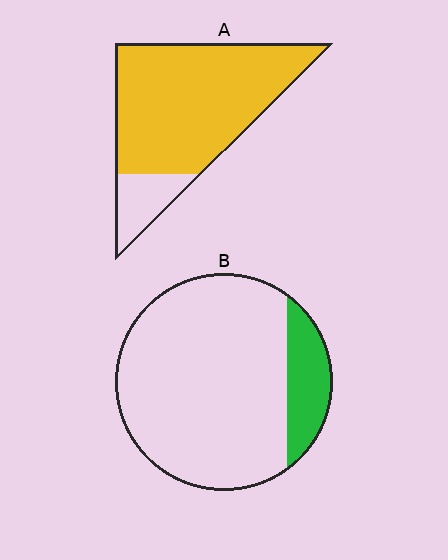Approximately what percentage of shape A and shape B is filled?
A is approximately 85% and B is approximately 15%.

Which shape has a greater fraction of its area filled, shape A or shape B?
Shape A.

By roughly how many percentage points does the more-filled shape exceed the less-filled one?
By roughly 70 percentage points (A over B).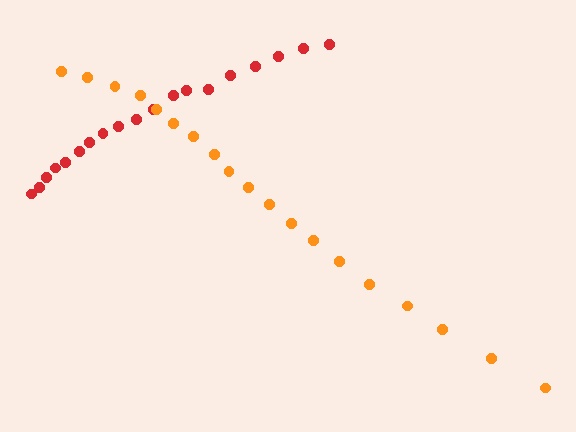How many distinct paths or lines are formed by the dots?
There are 2 distinct paths.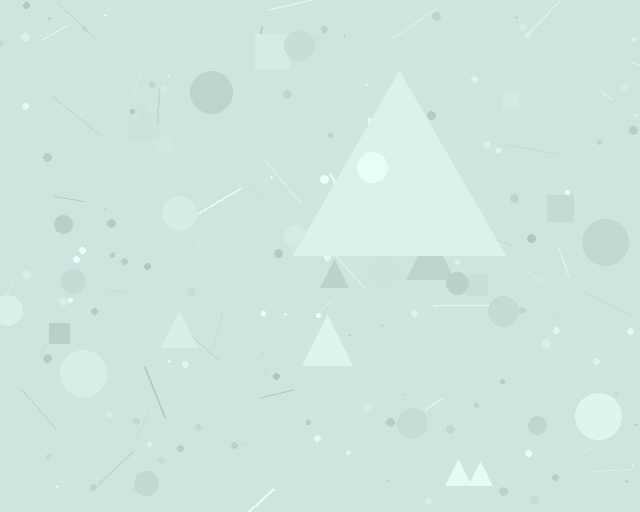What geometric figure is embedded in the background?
A triangle is embedded in the background.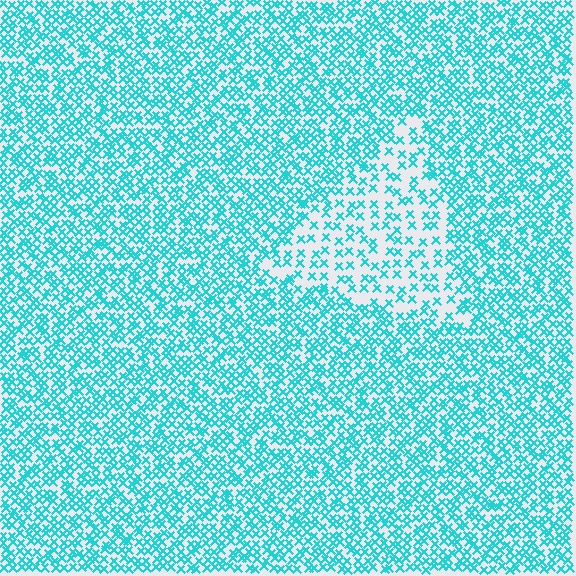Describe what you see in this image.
The image contains small cyan elements arranged at two different densities. A triangle-shaped region is visible where the elements are less densely packed than the surrounding area.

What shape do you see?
I see a triangle.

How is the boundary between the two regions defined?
The boundary is defined by a change in element density (approximately 2.1x ratio). All elements are the same color, size, and shape.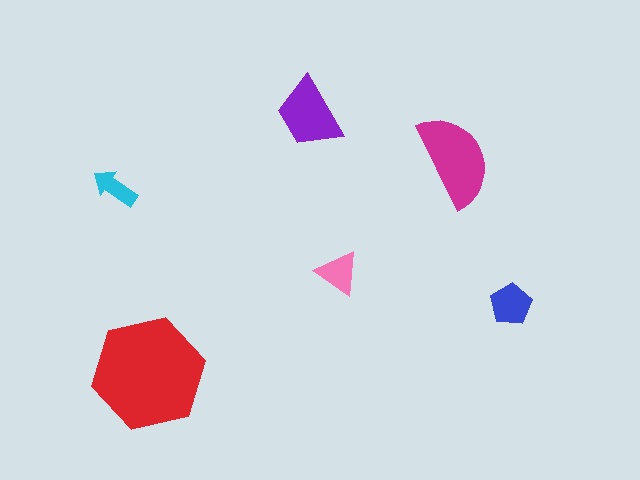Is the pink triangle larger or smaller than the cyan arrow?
Larger.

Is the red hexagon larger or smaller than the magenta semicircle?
Larger.